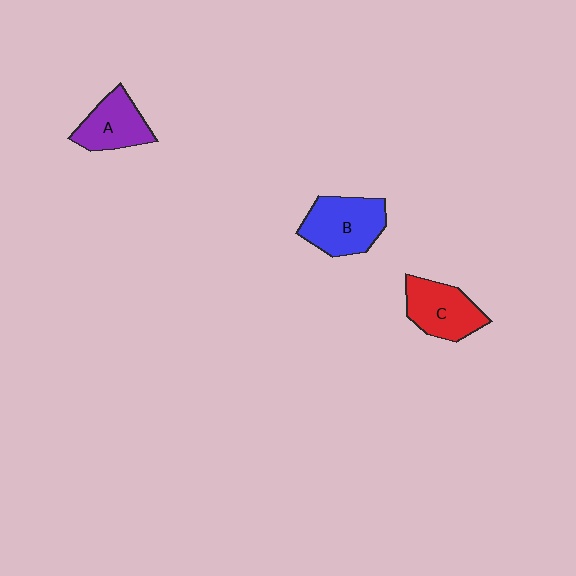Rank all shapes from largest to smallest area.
From largest to smallest: B (blue), C (red), A (purple).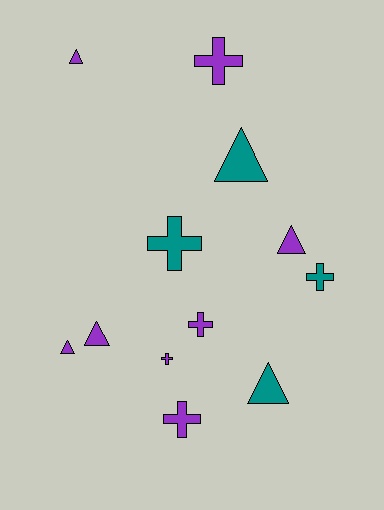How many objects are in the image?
There are 12 objects.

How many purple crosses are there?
There are 4 purple crosses.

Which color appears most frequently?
Purple, with 8 objects.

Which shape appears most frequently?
Cross, with 6 objects.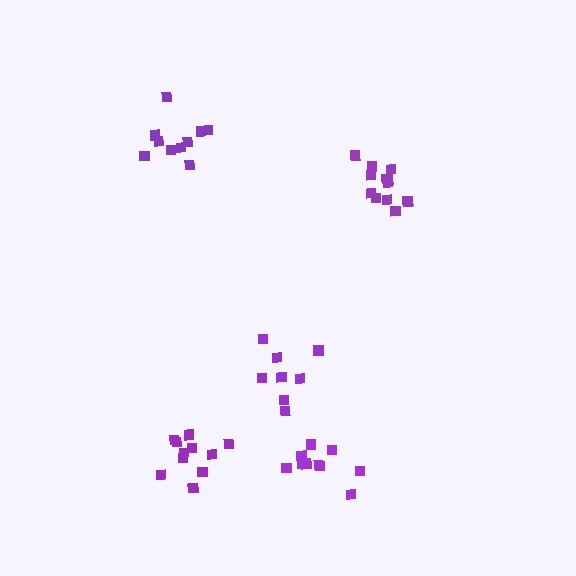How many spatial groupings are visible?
There are 5 spatial groupings.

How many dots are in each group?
Group 1: 10 dots, Group 2: 12 dots, Group 3: 10 dots, Group 4: 8 dots, Group 5: 11 dots (51 total).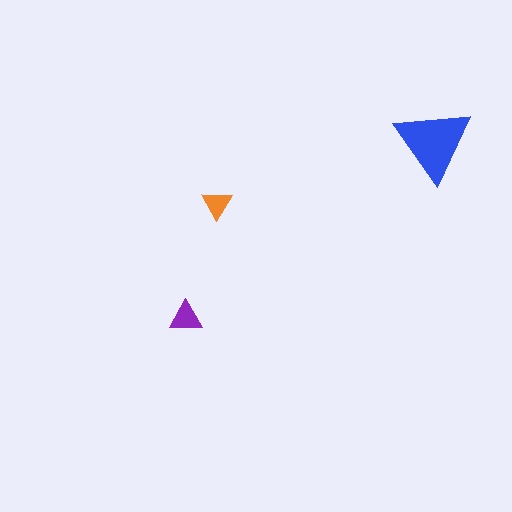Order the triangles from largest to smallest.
the blue one, the purple one, the orange one.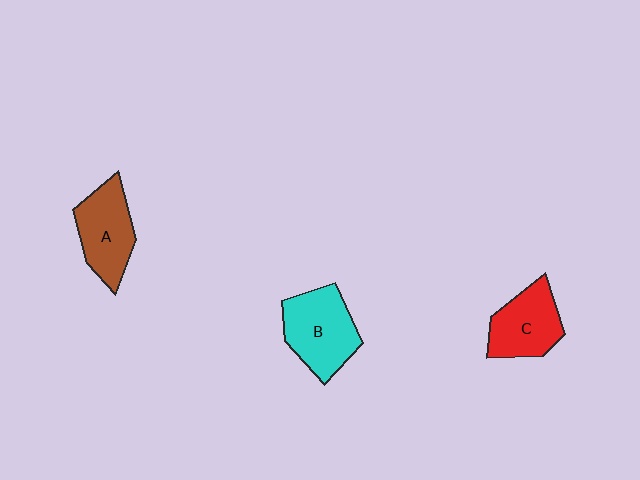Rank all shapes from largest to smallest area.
From largest to smallest: B (cyan), A (brown), C (red).